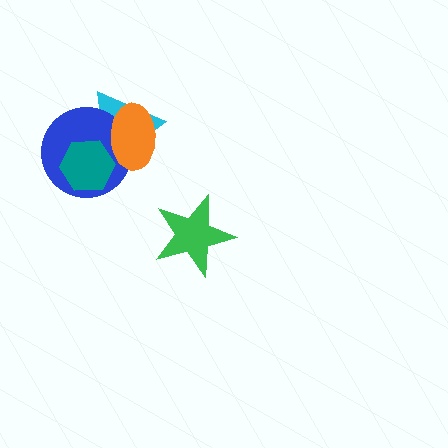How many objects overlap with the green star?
0 objects overlap with the green star.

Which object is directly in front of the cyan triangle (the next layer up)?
The blue circle is directly in front of the cyan triangle.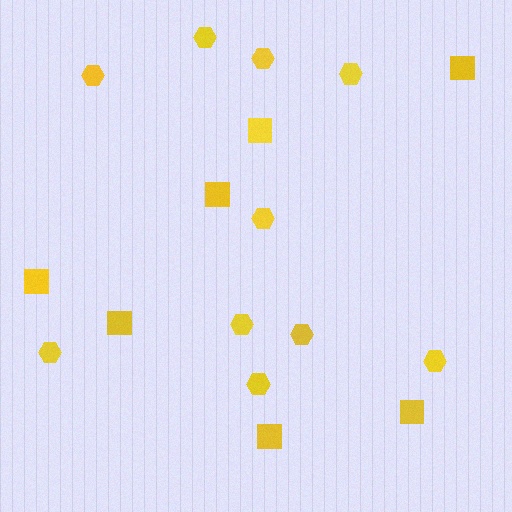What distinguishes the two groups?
There are 2 groups: one group of squares (7) and one group of hexagons (10).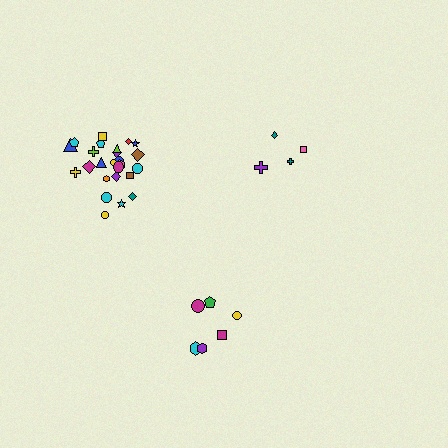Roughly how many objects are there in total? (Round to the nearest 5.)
Roughly 35 objects in total.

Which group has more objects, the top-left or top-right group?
The top-left group.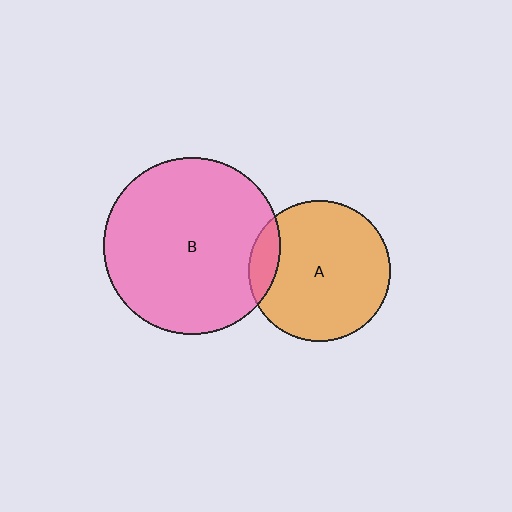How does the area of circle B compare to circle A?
Approximately 1.6 times.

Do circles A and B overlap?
Yes.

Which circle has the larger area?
Circle B (pink).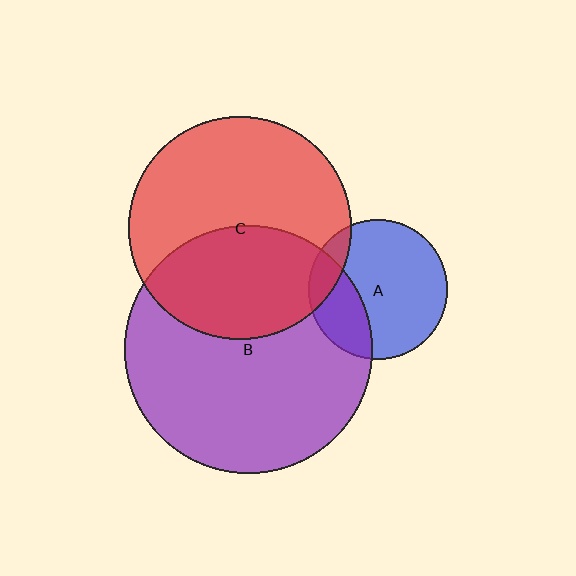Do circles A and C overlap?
Yes.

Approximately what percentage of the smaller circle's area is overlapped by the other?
Approximately 15%.